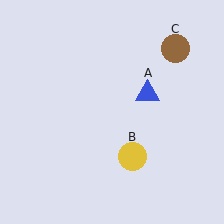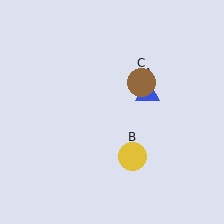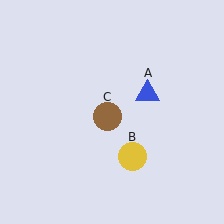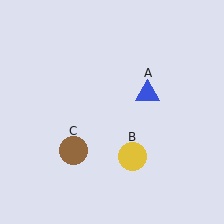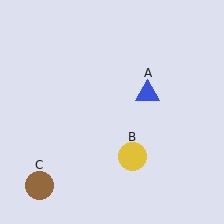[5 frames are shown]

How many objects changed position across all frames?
1 object changed position: brown circle (object C).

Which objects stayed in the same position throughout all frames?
Blue triangle (object A) and yellow circle (object B) remained stationary.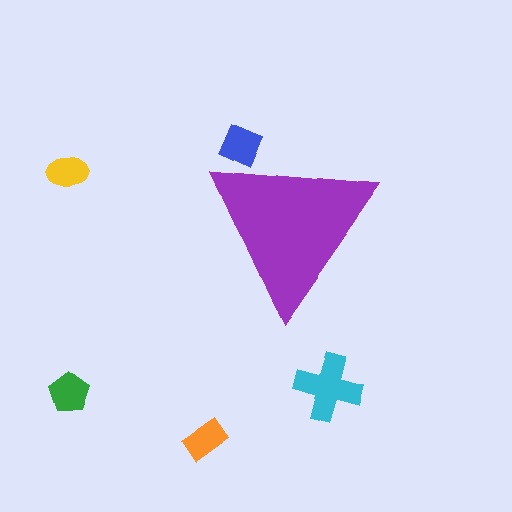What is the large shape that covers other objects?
A purple triangle.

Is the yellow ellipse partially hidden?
No, the yellow ellipse is fully visible.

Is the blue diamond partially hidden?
Yes, the blue diamond is partially hidden behind the purple triangle.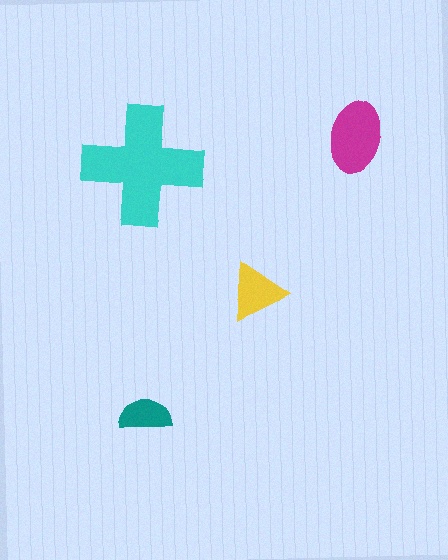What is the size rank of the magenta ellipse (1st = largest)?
2nd.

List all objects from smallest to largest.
The teal semicircle, the yellow triangle, the magenta ellipse, the cyan cross.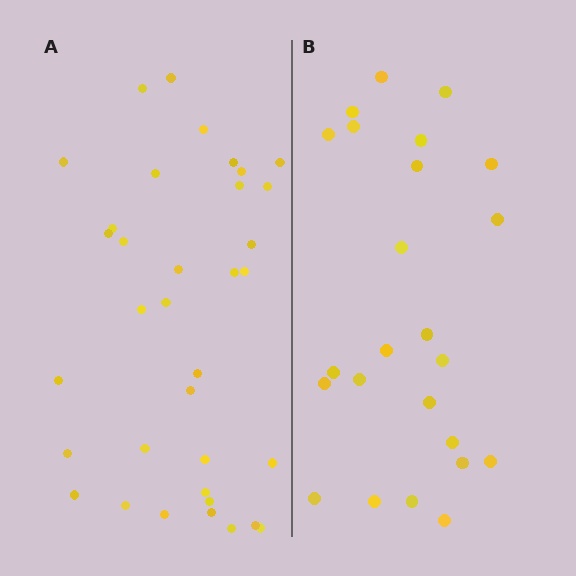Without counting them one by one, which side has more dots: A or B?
Region A (the left region) has more dots.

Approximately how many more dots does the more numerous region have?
Region A has roughly 12 or so more dots than region B.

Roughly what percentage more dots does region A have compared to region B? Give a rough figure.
About 45% more.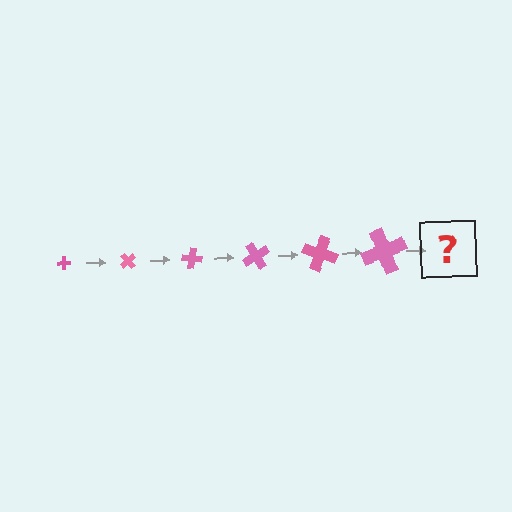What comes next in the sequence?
The next element should be a cross, larger than the previous one and rotated 300 degrees from the start.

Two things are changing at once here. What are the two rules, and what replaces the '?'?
The two rules are that the cross grows larger each step and it rotates 50 degrees each step. The '?' should be a cross, larger than the previous one and rotated 300 degrees from the start.